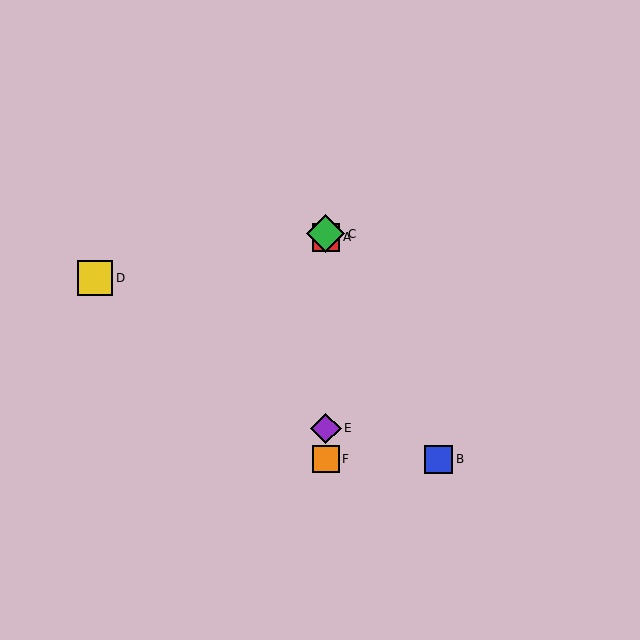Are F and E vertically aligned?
Yes, both are at x≈326.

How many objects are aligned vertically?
4 objects (A, C, E, F) are aligned vertically.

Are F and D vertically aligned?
No, F is at x≈326 and D is at x≈95.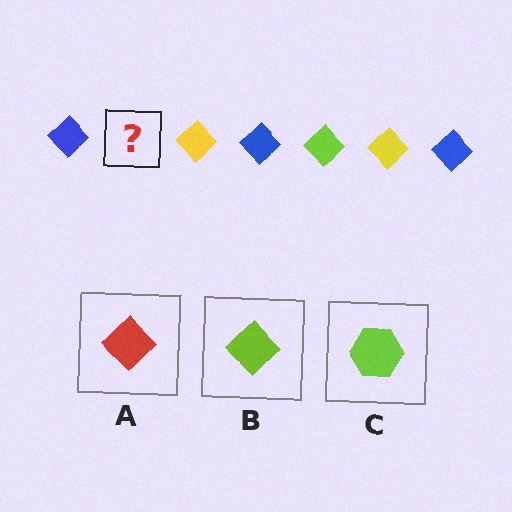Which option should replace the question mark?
Option B.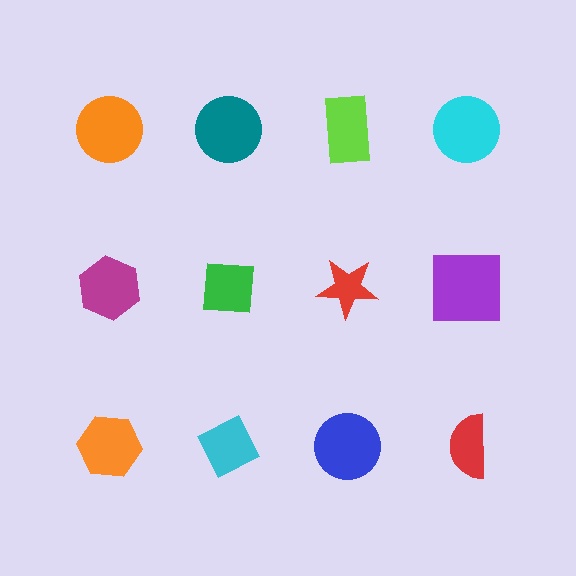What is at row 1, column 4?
A cyan circle.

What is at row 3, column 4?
A red semicircle.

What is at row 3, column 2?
A cyan diamond.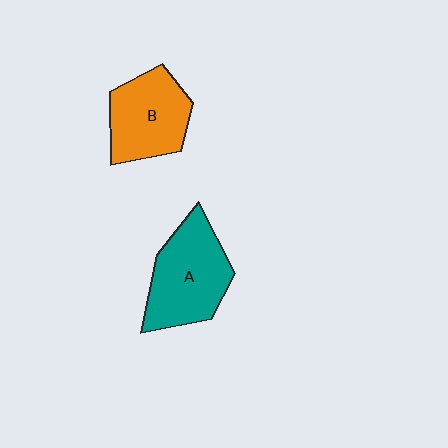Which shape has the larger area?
Shape A (teal).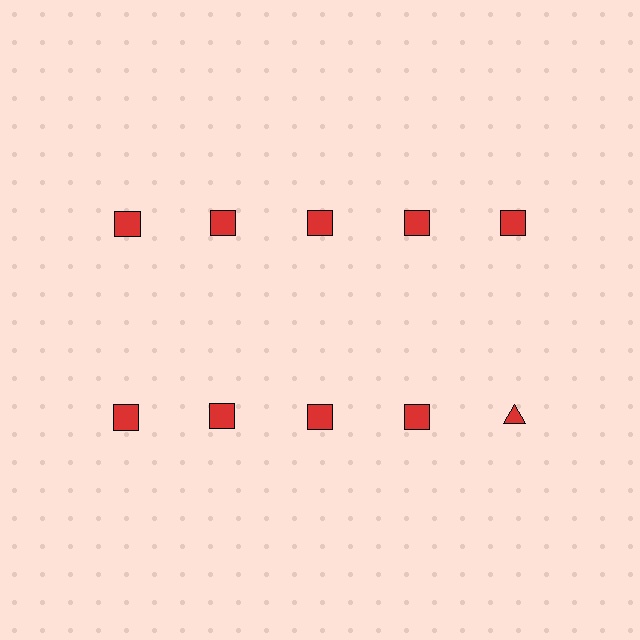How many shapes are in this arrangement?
There are 10 shapes arranged in a grid pattern.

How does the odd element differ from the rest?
It has a different shape: triangle instead of square.